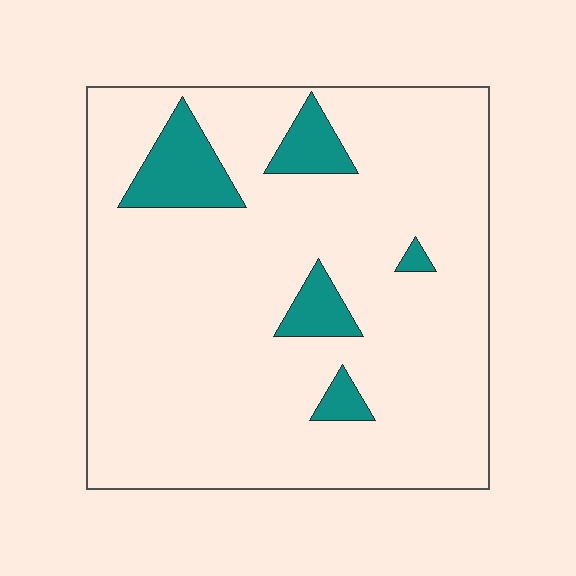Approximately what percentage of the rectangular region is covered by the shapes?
Approximately 10%.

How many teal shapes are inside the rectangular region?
5.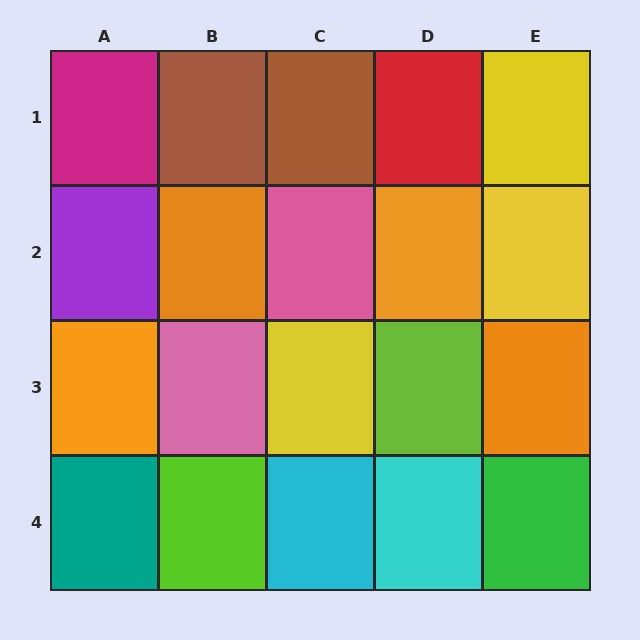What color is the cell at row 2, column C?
Pink.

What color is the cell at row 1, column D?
Red.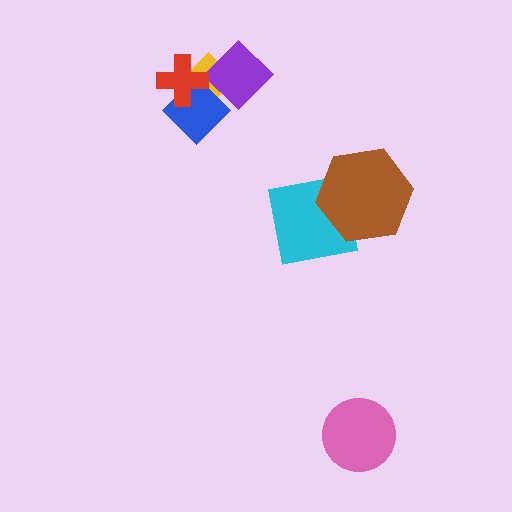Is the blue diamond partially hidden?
Yes, it is partially covered by another shape.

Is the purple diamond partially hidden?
No, no other shape covers it.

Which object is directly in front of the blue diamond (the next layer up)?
The purple diamond is directly in front of the blue diamond.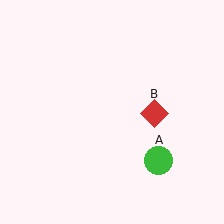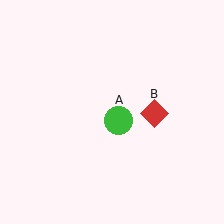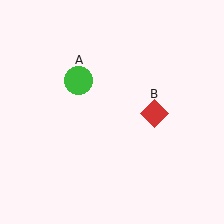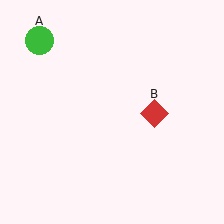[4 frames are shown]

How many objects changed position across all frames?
1 object changed position: green circle (object A).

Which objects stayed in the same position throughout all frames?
Red diamond (object B) remained stationary.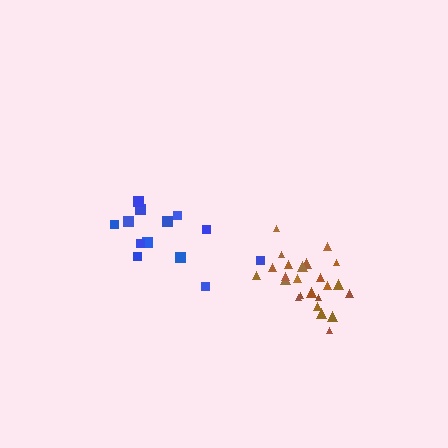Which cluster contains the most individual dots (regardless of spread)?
Brown (24).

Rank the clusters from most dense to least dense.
brown, blue.